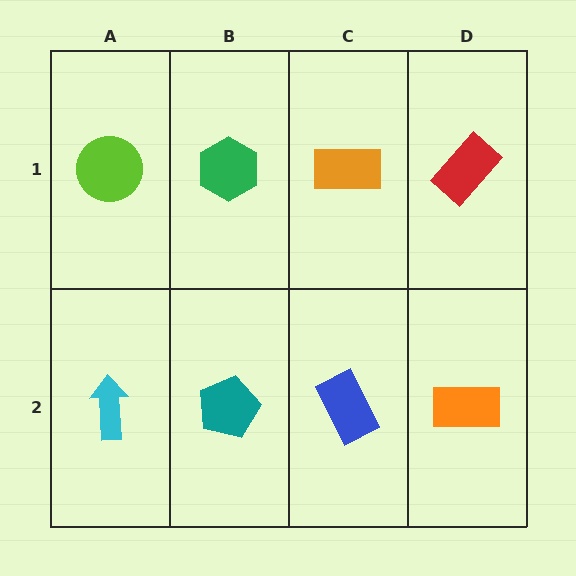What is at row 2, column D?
An orange rectangle.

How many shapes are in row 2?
4 shapes.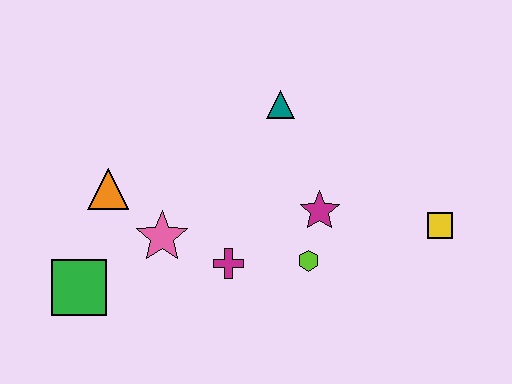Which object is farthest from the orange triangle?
The yellow square is farthest from the orange triangle.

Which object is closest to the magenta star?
The lime hexagon is closest to the magenta star.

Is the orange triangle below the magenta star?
No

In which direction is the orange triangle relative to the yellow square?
The orange triangle is to the left of the yellow square.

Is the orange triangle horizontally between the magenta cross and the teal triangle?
No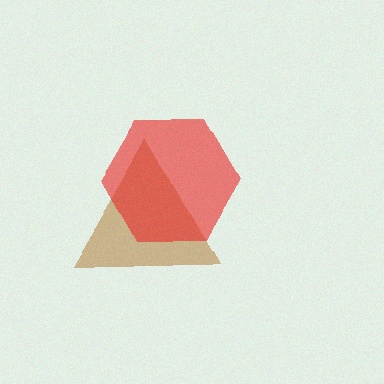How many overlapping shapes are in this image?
There are 2 overlapping shapes in the image.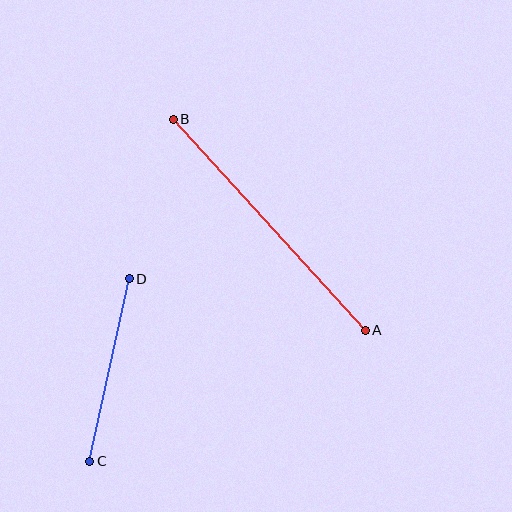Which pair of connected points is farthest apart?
Points A and B are farthest apart.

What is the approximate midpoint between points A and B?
The midpoint is at approximately (269, 225) pixels.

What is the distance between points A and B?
The distance is approximately 285 pixels.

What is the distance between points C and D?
The distance is approximately 187 pixels.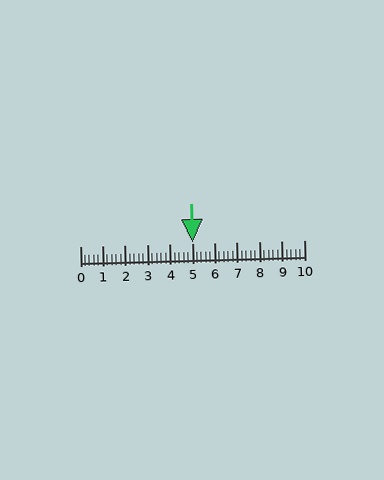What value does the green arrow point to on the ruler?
The green arrow points to approximately 5.0.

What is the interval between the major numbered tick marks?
The major tick marks are spaced 1 units apart.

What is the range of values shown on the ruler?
The ruler shows values from 0 to 10.